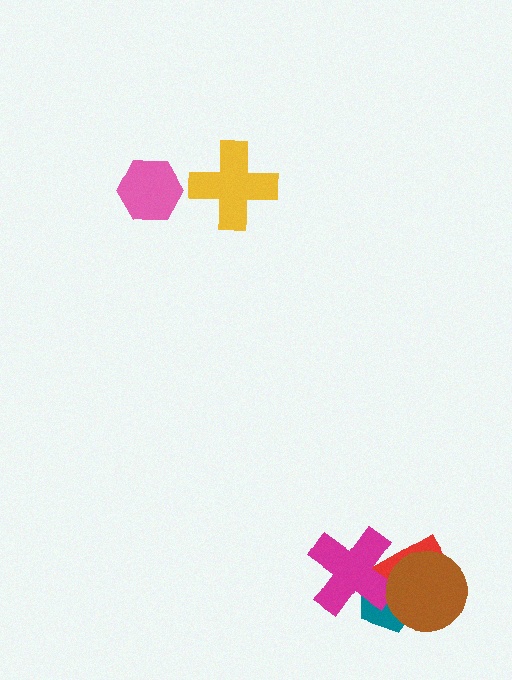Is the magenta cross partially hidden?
Yes, it is partially covered by another shape.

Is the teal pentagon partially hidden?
Yes, it is partially covered by another shape.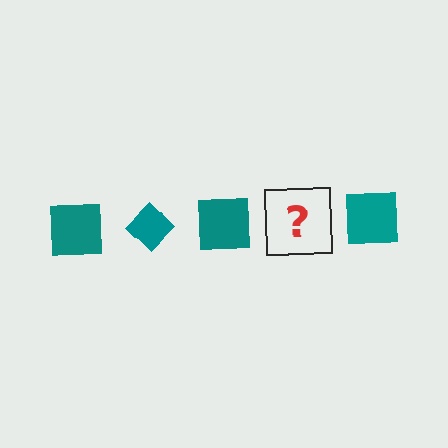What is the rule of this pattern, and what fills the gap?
The rule is that the pattern cycles through square, diamond shapes in teal. The gap should be filled with a teal diamond.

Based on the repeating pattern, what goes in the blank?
The blank should be a teal diamond.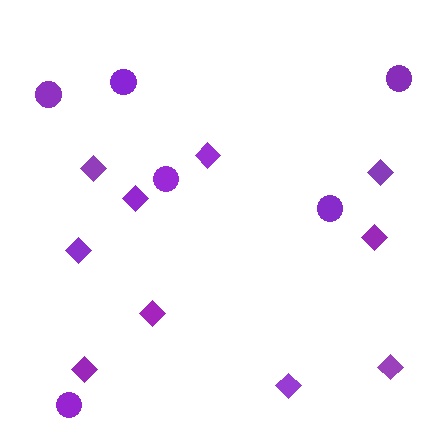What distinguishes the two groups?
There are 2 groups: one group of circles (6) and one group of diamonds (10).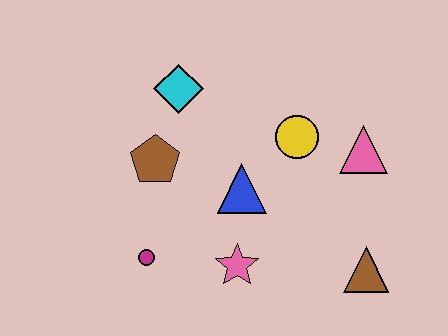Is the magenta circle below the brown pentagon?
Yes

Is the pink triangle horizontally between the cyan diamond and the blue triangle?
No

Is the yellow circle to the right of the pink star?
Yes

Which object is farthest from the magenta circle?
The pink triangle is farthest from the magenta circle.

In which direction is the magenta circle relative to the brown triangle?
The magenta circle is to the left of the brown triangle.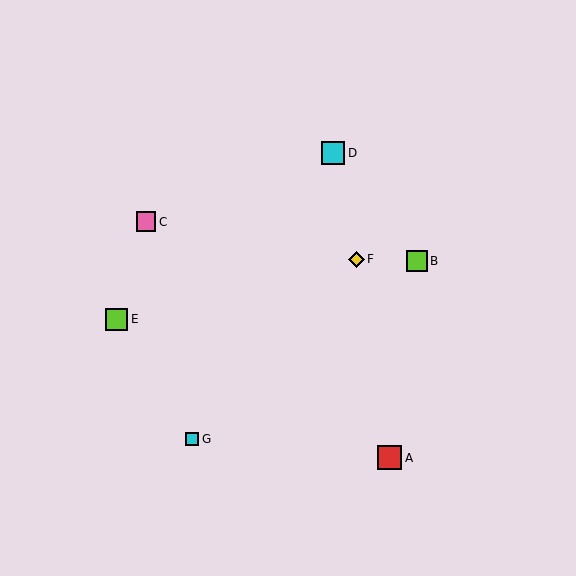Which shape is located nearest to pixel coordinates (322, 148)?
The cyan square (labeled D) at (333, 153) is nearest to that location.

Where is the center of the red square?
The center of the red square is at (389, 458).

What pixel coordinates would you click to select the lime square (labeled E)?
Click at (117, 319) to select the lime square E.